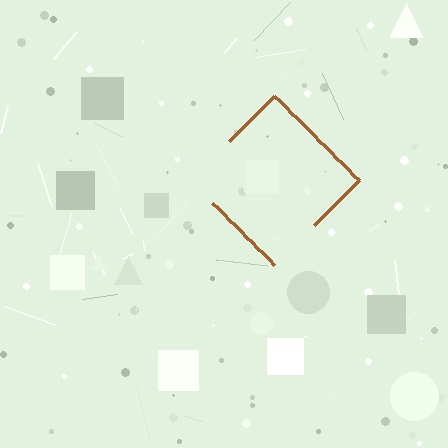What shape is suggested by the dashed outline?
The dashed outline suggests a diamond.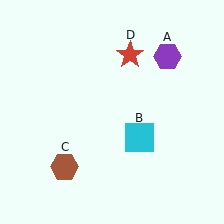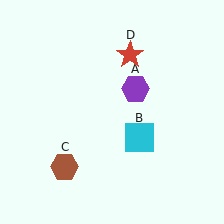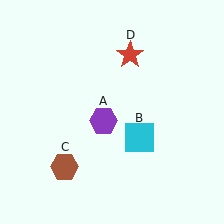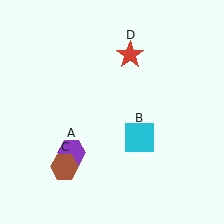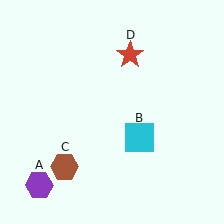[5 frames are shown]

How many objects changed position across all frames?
1 object changed position: purple hexagon (object A).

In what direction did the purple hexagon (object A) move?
The purple hexagon (object A) moved down and to the left.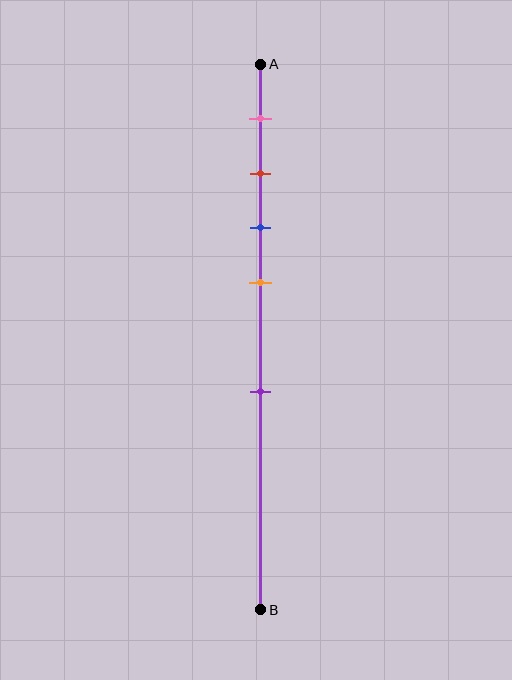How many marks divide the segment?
There are 5 marks dividing the segment.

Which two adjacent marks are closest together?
The red and blue marks are the closest adjacent pair.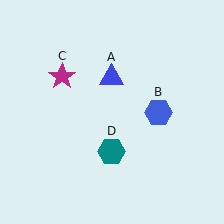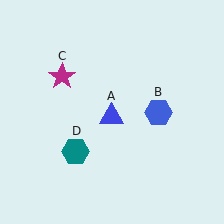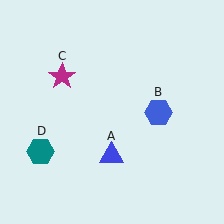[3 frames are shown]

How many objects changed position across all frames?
2 objects changed position: blue triangle (object A), teal hexagon (object D).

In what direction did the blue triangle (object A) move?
The blue triangle (object A) moved down.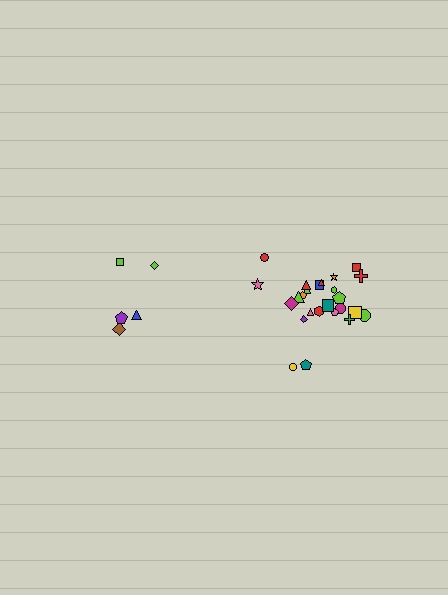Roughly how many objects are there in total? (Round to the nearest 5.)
Roughly 30 objects in total.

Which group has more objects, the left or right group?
The right group.